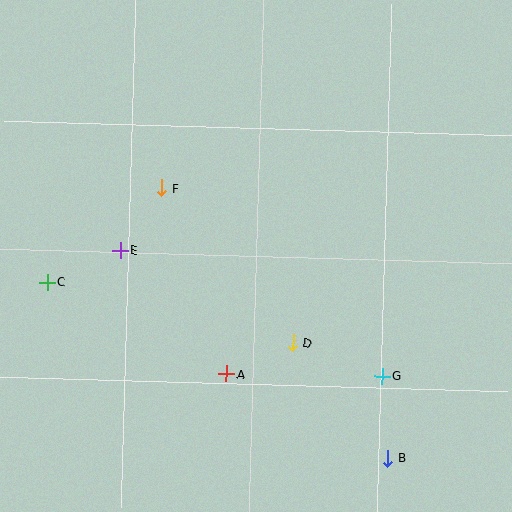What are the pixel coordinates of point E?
Point E is at (121, 250).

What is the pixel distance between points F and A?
The distance between F and A is 197 pixels.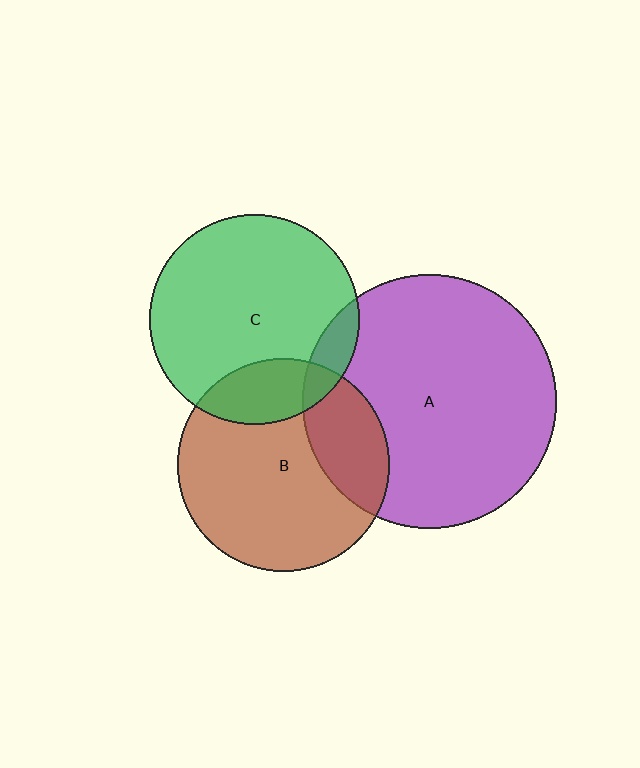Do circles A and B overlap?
Yes.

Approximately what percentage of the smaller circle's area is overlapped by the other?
Approximately 25%.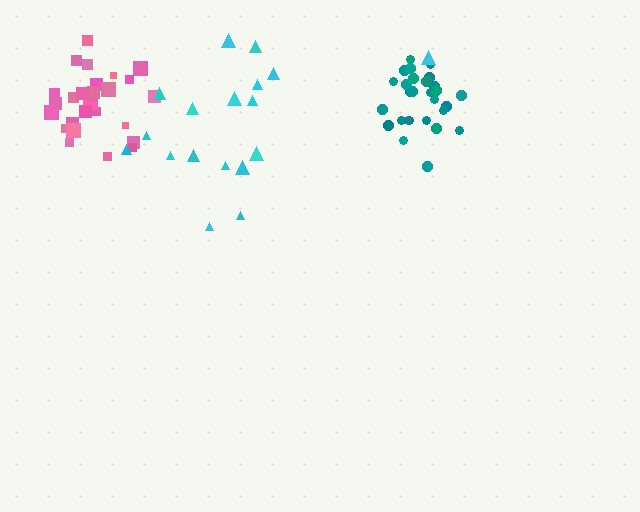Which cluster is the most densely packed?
Teal.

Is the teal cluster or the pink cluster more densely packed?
Teal.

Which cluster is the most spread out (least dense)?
Cyan.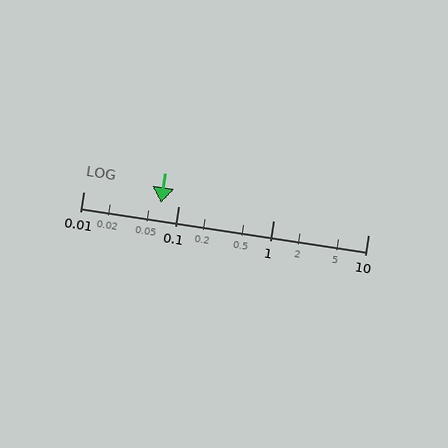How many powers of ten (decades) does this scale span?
The scale spans 3 decades, from 0.01 to 10.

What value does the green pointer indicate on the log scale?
The pointer indicates approximately 0.065.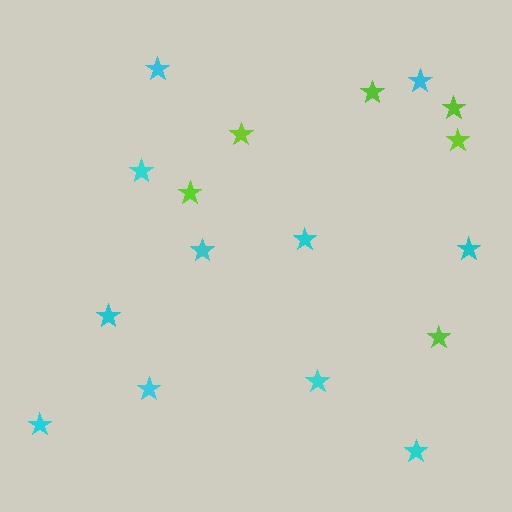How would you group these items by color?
There are 2 groups: one group of cyan stars (11) and one group of lime stars (6).